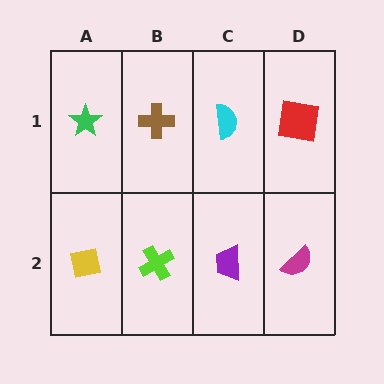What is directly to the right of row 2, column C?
A magenta semicircle.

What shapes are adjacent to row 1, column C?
A purple trapezoid (row 2, column C), a brown cross (row 1, column B), a red square (row 1, column D).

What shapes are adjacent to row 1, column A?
A yellow square (row 2, column A), a brown cross (row 1, column B).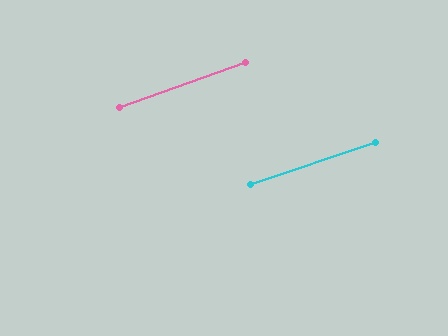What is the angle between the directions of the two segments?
Approximately 1 degree.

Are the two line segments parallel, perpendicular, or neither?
Parallel — their directions differ by only 1.1°.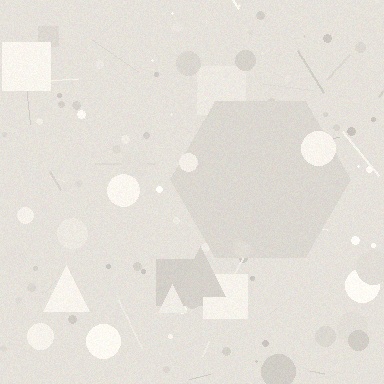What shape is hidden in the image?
A hexagon is hidden in the image.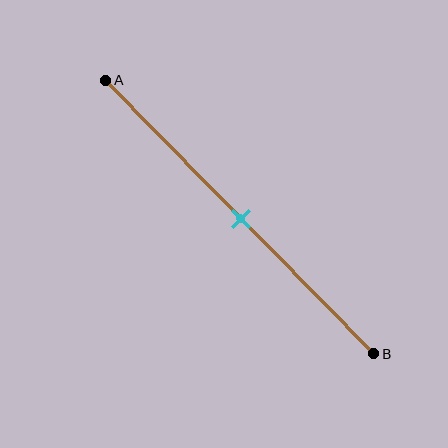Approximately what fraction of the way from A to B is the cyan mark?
The cyan mark is approximately 50% of the way from A to B.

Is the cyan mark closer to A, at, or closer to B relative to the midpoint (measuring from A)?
The cyan mark is approximately at the midpoint of segment AB.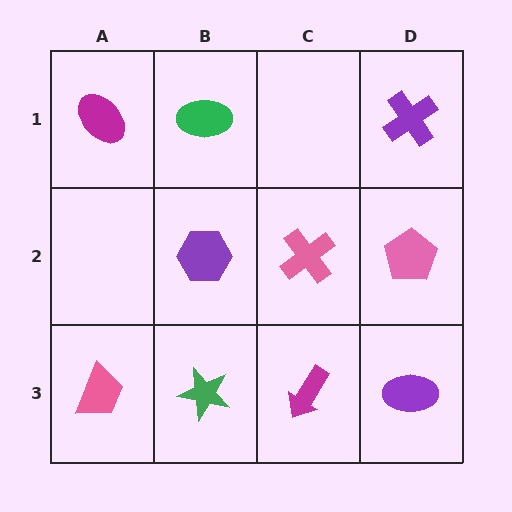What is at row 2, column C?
A pink cross.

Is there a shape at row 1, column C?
No, that cell is empty.